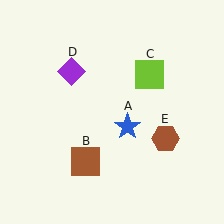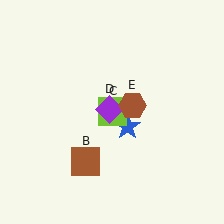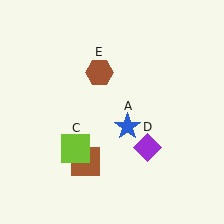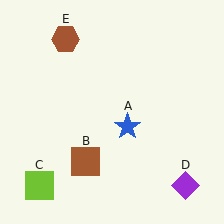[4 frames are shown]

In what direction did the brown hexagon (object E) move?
The brown hexagon (object E) moved up and to the left.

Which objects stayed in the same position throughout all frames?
Blue star (object A) and brown square (object B) remained stationary.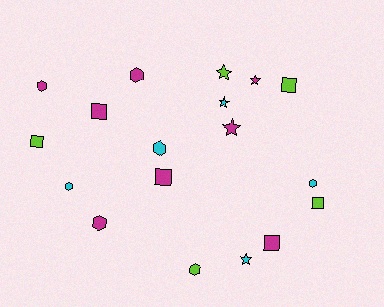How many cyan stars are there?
There are 2 cyan stars.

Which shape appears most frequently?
Hexagon, with 7 objects.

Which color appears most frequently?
Magenta, with 8 objects.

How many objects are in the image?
There are 18 objects.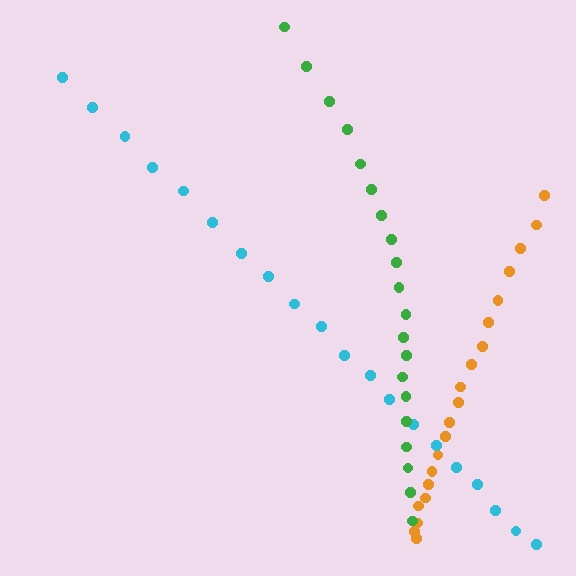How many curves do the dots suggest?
There are 3 distinct paths.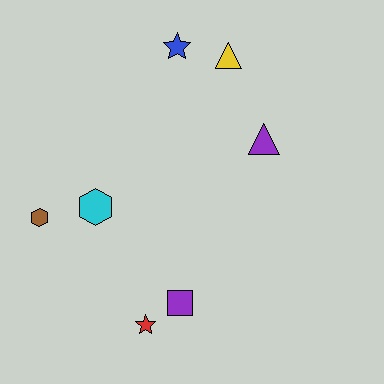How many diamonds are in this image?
There are no diamonds.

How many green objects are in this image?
There are no green objects.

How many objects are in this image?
There are 7 objects.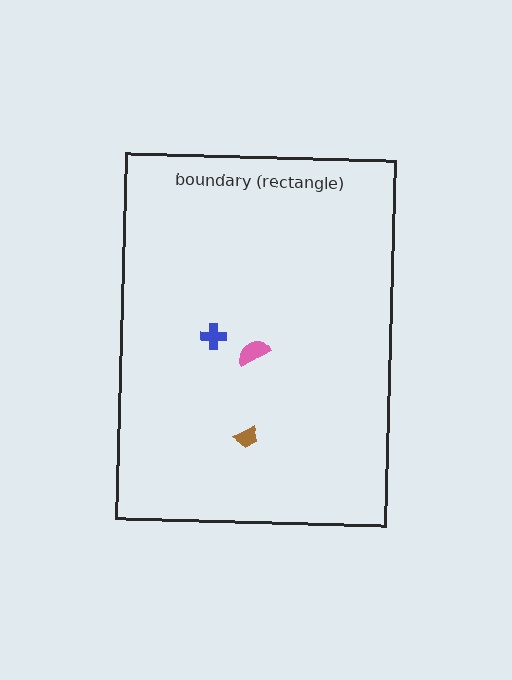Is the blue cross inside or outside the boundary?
Inside.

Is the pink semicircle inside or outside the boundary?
Inside.